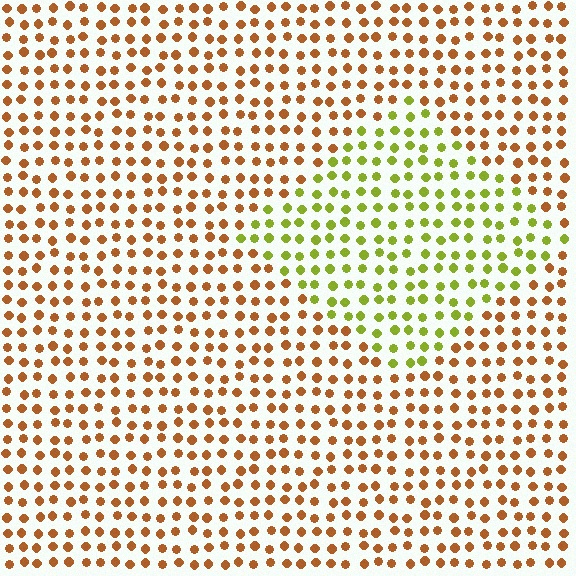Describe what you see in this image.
The image is filled with small brown elements in a uniform arrangement. A diamond-shaped region is visible where the elements are tinted to a slightly different hue, forming a subtle color boundary.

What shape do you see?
I see a diamond.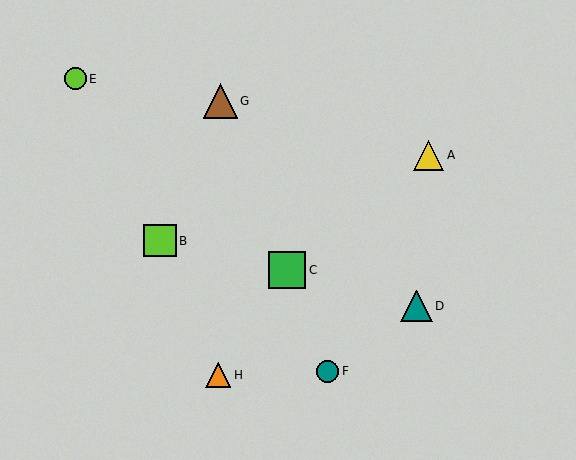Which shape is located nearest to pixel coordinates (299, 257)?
The green square (labeled C) at (287, 270) is nearest to that location.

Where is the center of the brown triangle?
The center of the brown triangle is at (220, 101).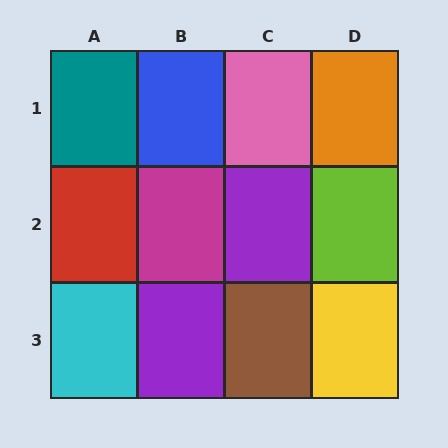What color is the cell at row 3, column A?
Cyan.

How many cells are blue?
1 cell is blue.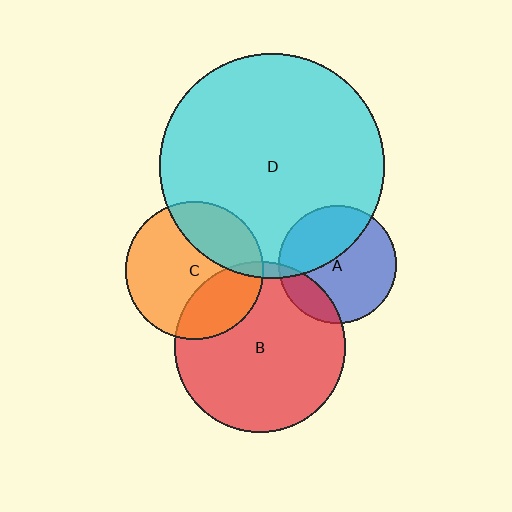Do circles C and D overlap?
Yes.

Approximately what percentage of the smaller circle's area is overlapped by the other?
Approximately 30%.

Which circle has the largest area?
Circle D (cyan).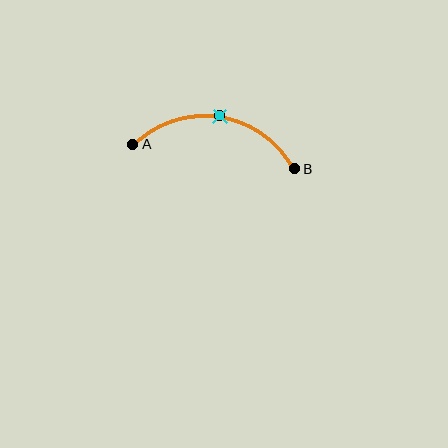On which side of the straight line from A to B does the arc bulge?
The arc bulges above the straight line connecting A and B.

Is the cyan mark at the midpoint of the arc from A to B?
Yes. The cyan mark lies on the arc at equal arc-length from both A and B — it is the arc midpoint.